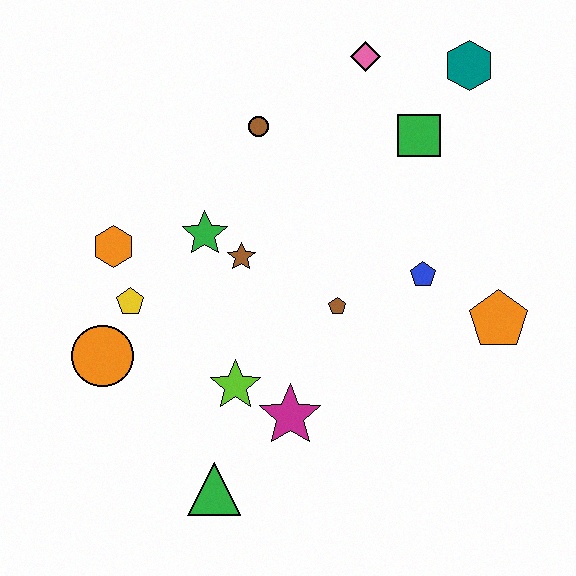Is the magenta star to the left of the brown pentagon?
Yes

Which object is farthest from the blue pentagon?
The orange circle is farthest from the blue pentagon.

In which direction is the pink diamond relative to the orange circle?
The pink diamond is above the orange circle.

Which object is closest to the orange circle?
The yellow pentagon is closest to the orange circle.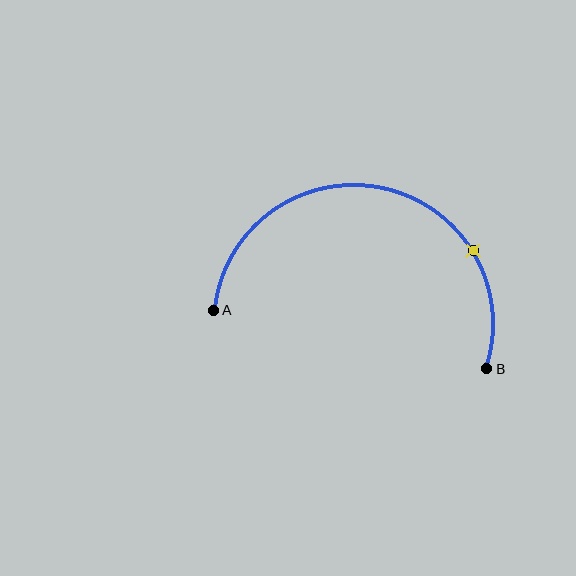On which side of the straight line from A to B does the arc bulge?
The arc bulges above the straight line connecting A and B.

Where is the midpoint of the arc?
The arc midpoint is the point on the curve farthest from the straight line joining A and B. It sits above that line.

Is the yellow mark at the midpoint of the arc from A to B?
No. The yellow mark lies on the arc but is closer to endpoint B. The arc midpoint would be at the point on the curve equidistant along the arc from both A and B.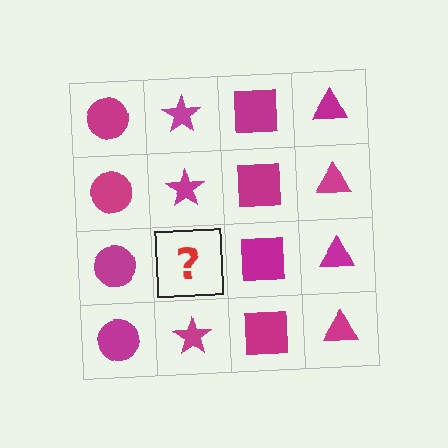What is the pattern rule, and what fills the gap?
The rule is that each column has a consistent shape. The gap should be filled with a magenta star.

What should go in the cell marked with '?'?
The missing cell should contain a magenta star.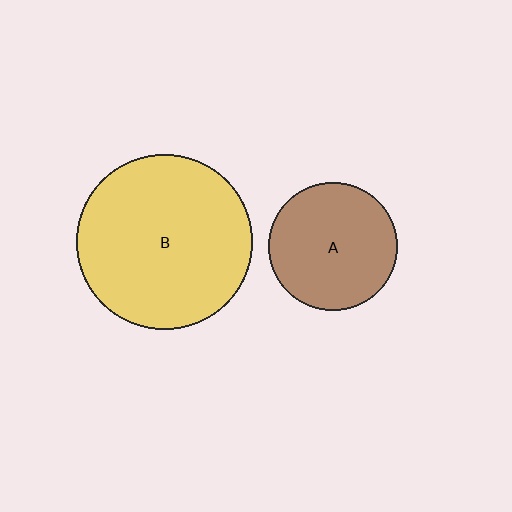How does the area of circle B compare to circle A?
Approximately 1.9 times.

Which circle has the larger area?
Circle B (yellow).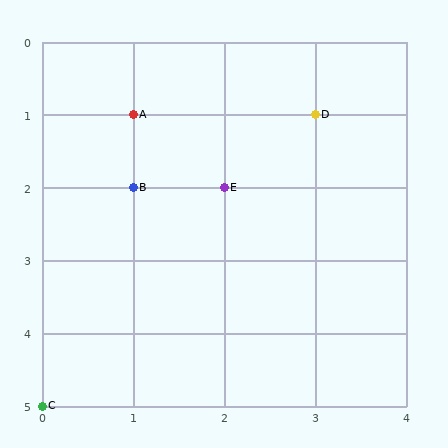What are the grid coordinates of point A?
Point A is at grid coordinates (1, 1).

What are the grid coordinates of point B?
Point B is at grid coordinates (1, 2).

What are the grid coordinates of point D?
Point D is at grid coordinates (3, 1).